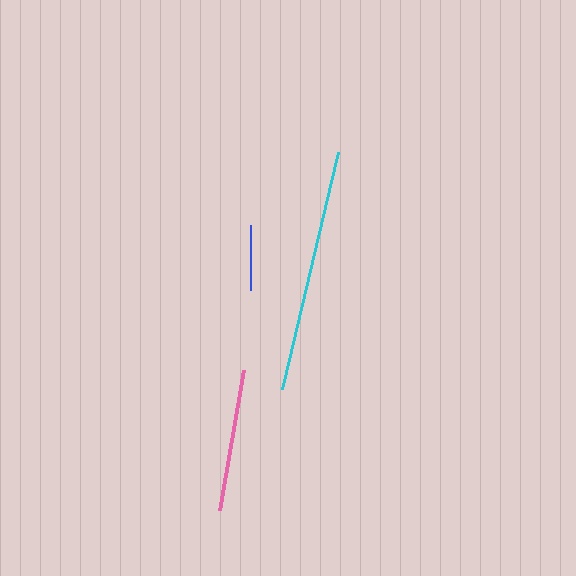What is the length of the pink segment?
The pink segment is approximately 141 pixels long.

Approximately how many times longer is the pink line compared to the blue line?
The pink line is approximately 2.2 times the length of the blue line.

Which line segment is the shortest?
The blue line is the shortest at approximately 65 pixels.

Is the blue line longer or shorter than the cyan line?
The cyan line is longer than the blue line.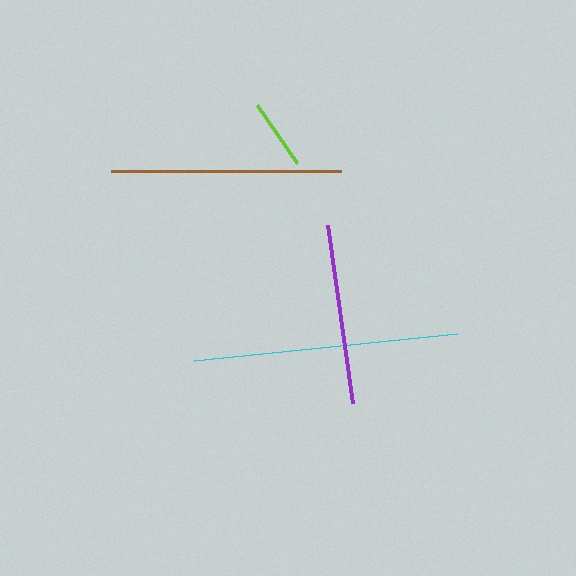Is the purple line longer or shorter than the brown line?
The brown line is longer than the purple line.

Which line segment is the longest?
The cyan line is the longest at approximately 265 pixels.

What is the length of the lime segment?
The lime segment is approximately 71 pixels long.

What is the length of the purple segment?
The purple segment is approximately 180 pixels long.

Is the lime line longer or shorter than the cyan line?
The cyan line is longer than the lime line.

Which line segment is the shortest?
The lime line is the shortest at approximately 71 pixels.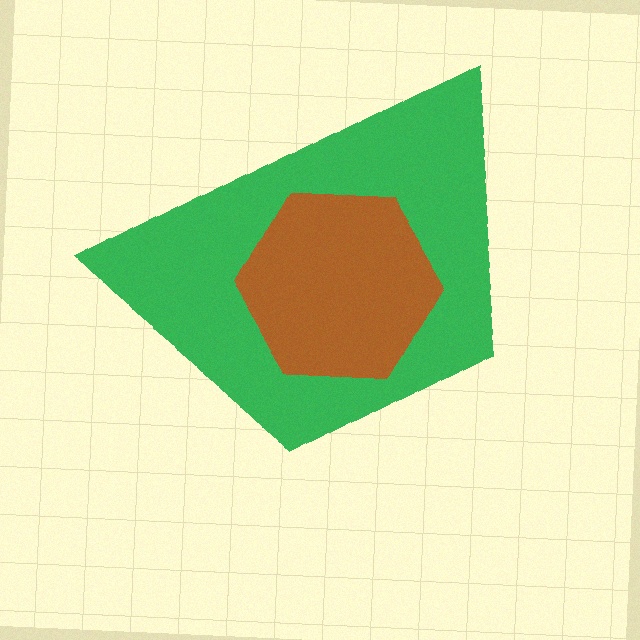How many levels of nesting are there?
2.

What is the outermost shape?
The green trapezoid.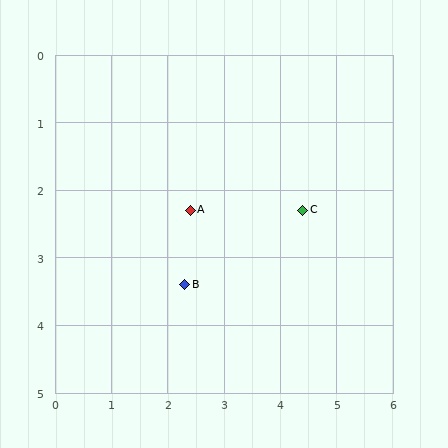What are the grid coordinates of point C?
Point C is at approximately (4.4, 2.3).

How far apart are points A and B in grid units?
Points A and B are about 1.1 grid units apart.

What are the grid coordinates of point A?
Point A is at approximately (2.4, 2.3).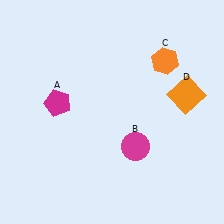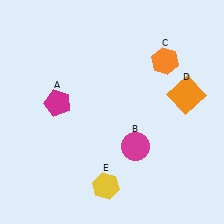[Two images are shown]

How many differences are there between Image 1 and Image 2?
There is 1 difference between the two images.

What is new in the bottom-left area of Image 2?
A yellow hexagon (E) was added in the bottom-left area of Image 2.